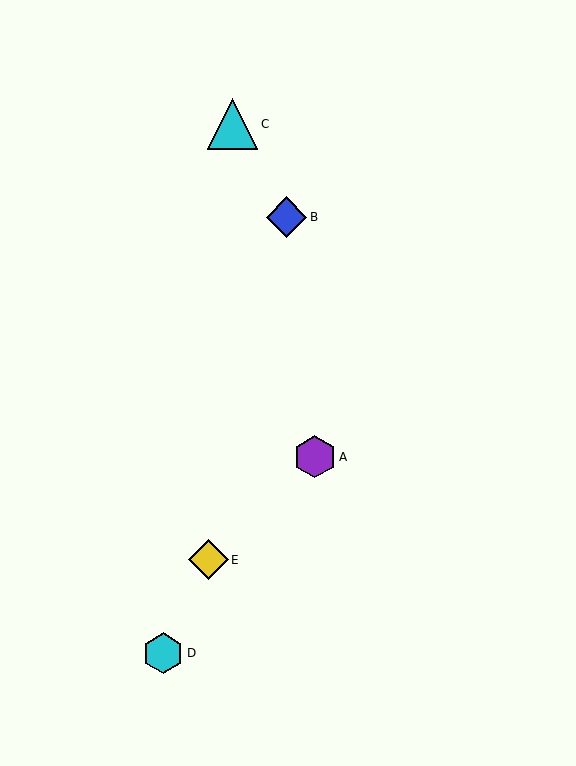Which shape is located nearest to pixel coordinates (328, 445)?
The purple hexagon (labeled A) at (315, 457) is nearest to that location.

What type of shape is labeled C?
Shape C is a cyan triangle.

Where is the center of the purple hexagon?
The center of the purple hexagon is at (315, 457).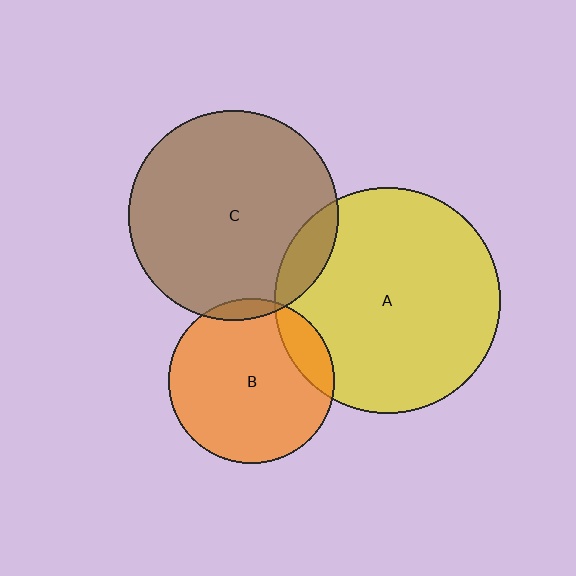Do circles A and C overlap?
Yes.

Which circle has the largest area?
Circle A (yellow).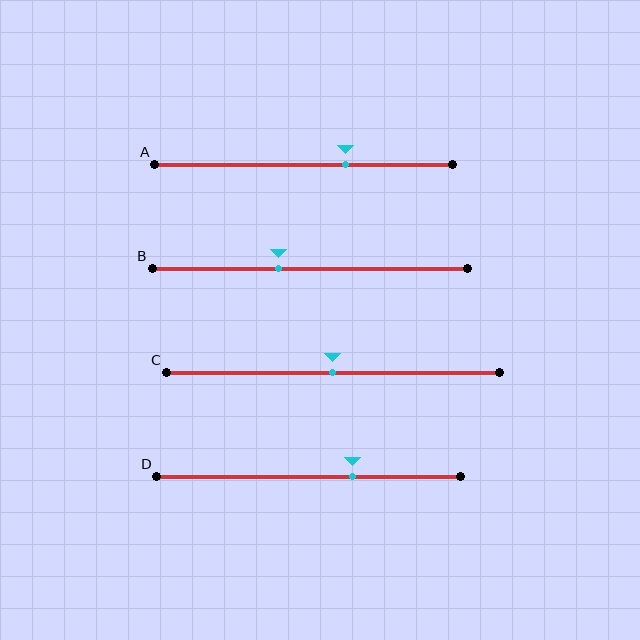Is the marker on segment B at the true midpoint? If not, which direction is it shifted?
No, the marker on segment B is shifted to the left by about 10% of the segment length.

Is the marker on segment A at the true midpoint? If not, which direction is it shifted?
No, the marker on segment A is shifted to the right by about 14% of the segment length.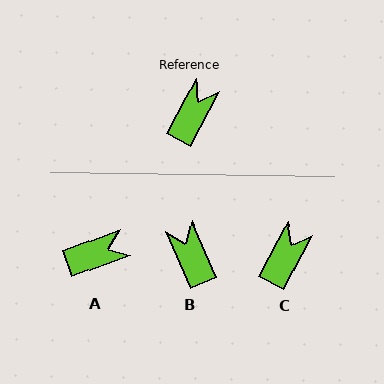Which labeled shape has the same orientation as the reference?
C.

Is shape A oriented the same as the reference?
No, it is off by about 42 degrees.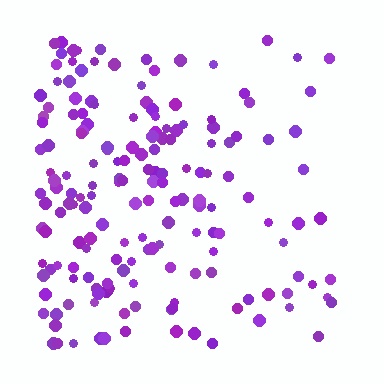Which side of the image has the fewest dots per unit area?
The right.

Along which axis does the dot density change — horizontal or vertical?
Horizontal.